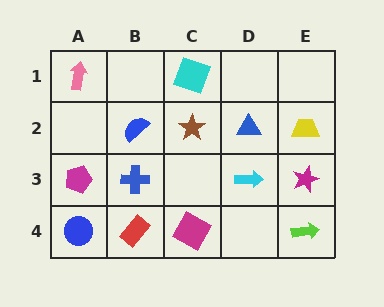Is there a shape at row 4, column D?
No, that cell is empty.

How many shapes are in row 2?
4 shapes.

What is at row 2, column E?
A yellow trapezoid.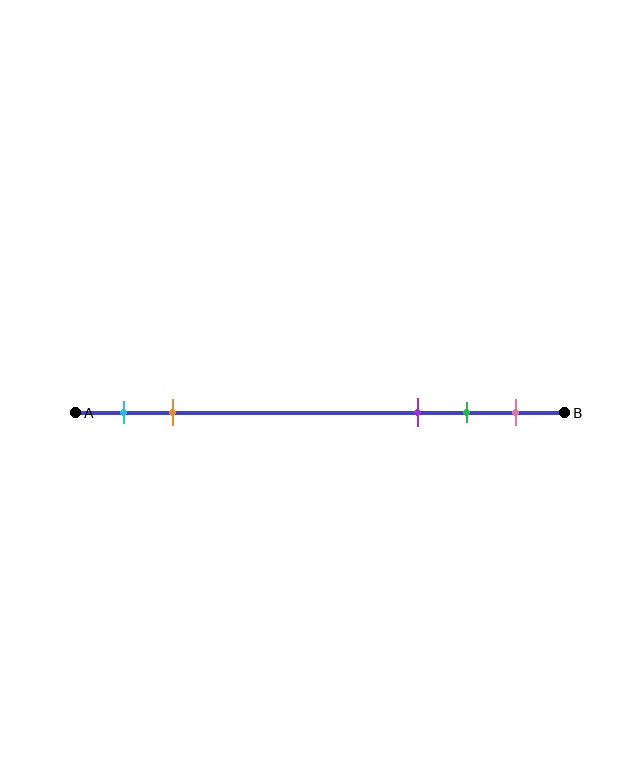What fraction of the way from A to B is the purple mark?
The purple mark is approximately 70% (0.7) of the way from A to B.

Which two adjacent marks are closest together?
The green and pink marks are the closest adjacent pair.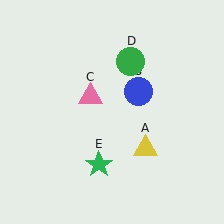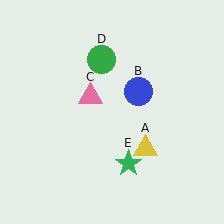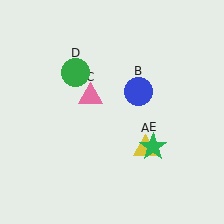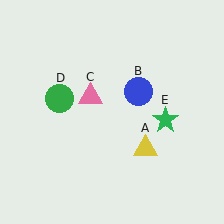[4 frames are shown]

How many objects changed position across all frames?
2 objects changed position: green circle (object D), green star (object E).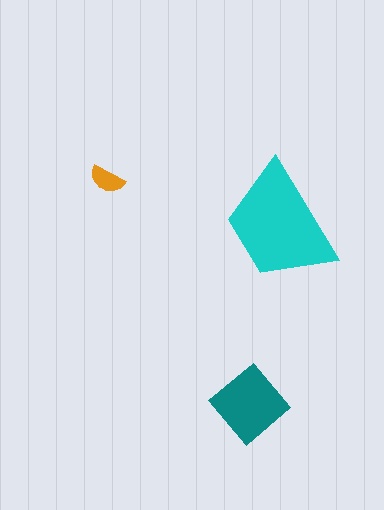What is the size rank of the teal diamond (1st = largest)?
2nd.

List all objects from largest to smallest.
The cyan trapezoid, the teal diamond, the orange semicircle.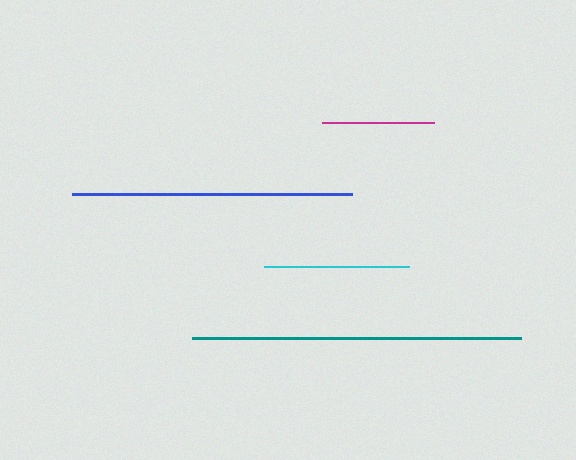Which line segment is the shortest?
The magenta line is the shortest at approximately 112 pixels.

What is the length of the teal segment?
The teal segment is approximately 329 pixels long.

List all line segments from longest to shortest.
From longest to shortest: teal, blue, cyan, magenta.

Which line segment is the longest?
The teal line is the longest at approximately 329 pixels.